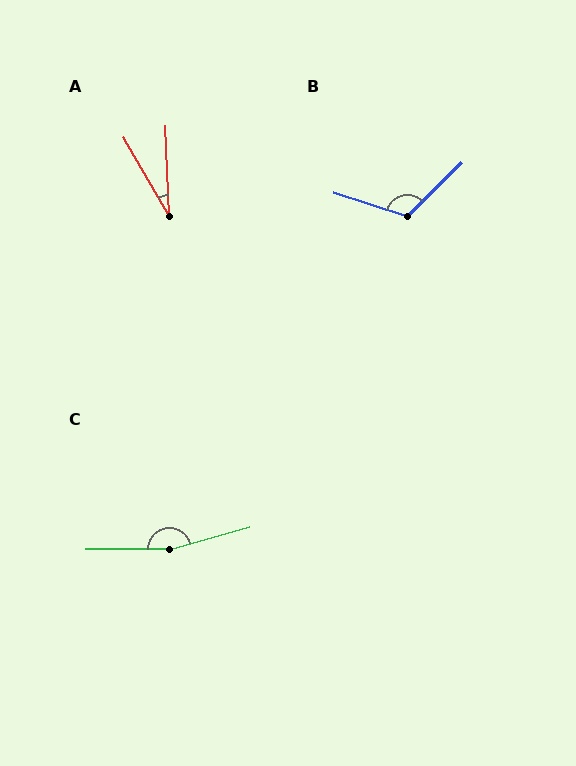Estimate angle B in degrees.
Approximately 117 degrees.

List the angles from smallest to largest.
A (28°), B (117°), C (164°).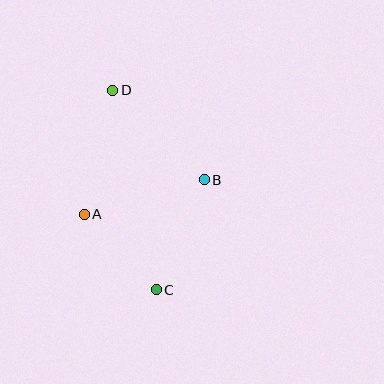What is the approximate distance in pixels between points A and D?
The distance between A and D is approximately 127 pixels.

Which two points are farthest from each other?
Points C and D are farthest from each other.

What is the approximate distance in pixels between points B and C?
The distance between B and C is approximately 120 pixels.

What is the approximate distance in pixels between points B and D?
The distance between B and D is approximately 128 pixels.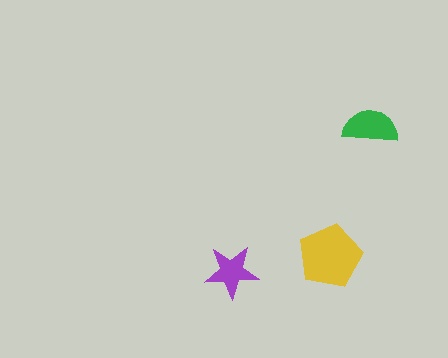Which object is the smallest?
The purple star.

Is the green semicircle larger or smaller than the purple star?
Larger.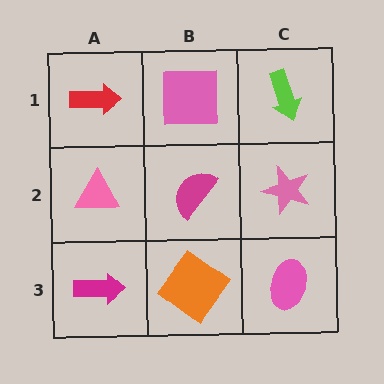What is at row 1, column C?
A lime arrow.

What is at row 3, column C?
A pink ellipse.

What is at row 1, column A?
A red arrow.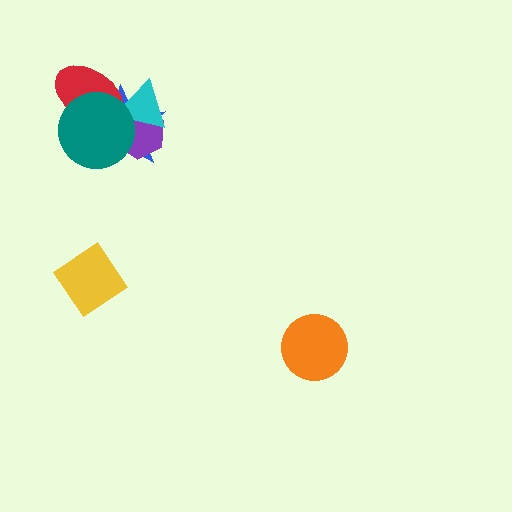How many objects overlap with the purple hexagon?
3 objects overlap with the purple hexagon.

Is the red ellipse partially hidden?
Yes, it is partially covered by another shape.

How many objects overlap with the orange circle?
0 objects overlap with the orange circle.